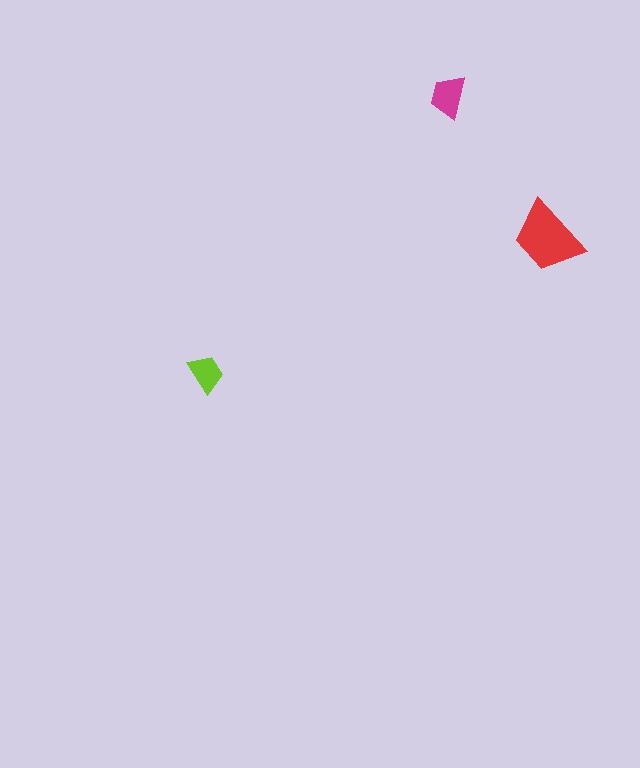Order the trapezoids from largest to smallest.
the red one, the magenta one, the lime one.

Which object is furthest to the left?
The lime trapezoid is leftmost.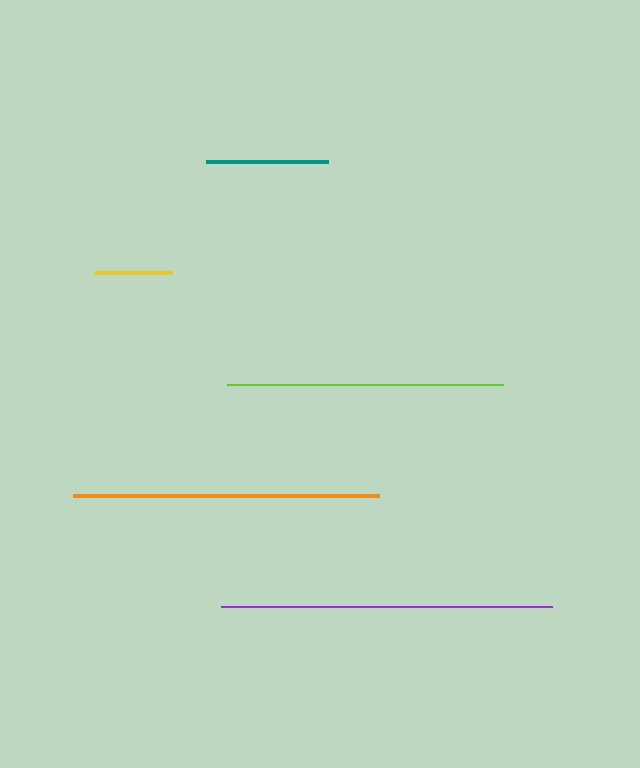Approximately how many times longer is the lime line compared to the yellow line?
The lime line is approximately 3.6 times the length of the yellow line.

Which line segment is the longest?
The purple line is the longest at approximately 331 pixels.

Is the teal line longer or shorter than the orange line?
The orange line is longer than the teal line.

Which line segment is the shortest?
The yellow line is the shortest at approximately 78 pixels.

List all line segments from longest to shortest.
From longest to shortest: purple, orange, lime, teal, yellow.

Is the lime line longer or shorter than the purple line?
The purple line is longer than the lime line.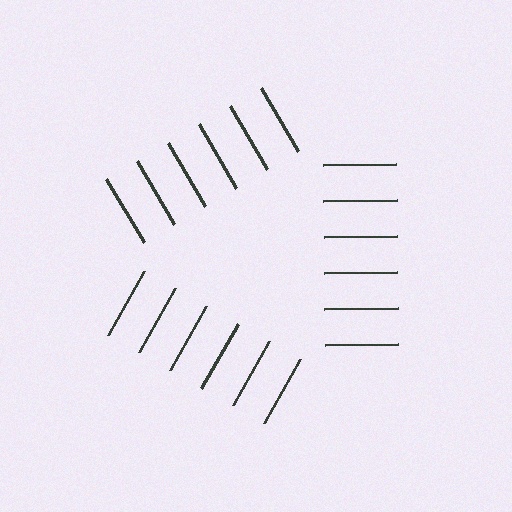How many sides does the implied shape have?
3 sides — the line-ends trace a triangle.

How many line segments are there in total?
18 — 6 along each of the 3 edges.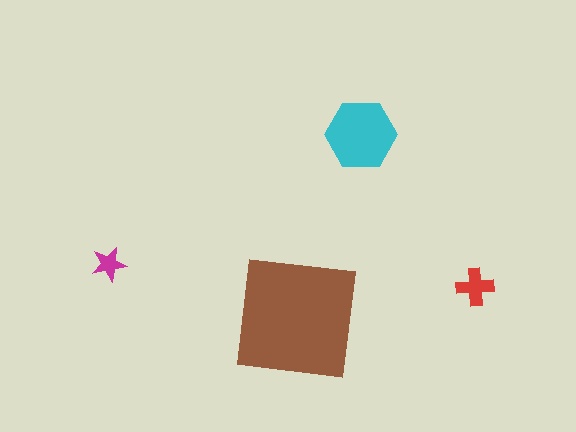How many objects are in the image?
There are 4 objects in the image.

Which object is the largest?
The brown square.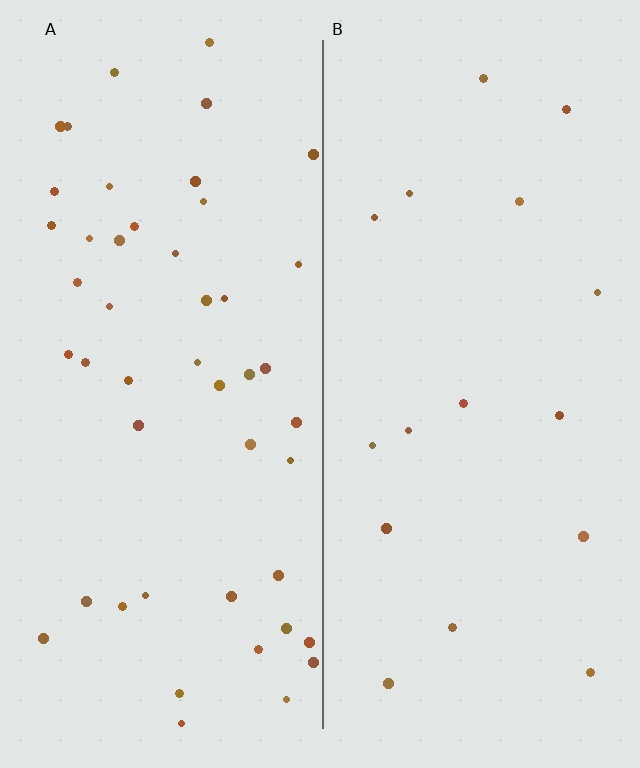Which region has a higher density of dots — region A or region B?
A (the left).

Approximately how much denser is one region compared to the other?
Approximately 2.9× — region A over region B.